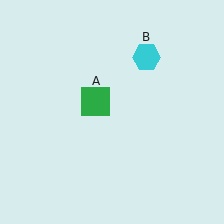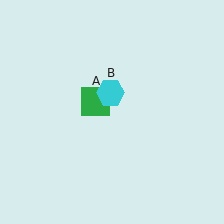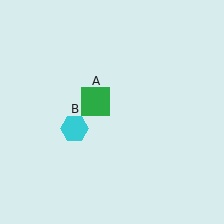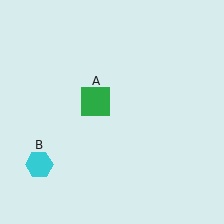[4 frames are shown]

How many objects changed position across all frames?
1 object changed position: cyan hexagon (object B).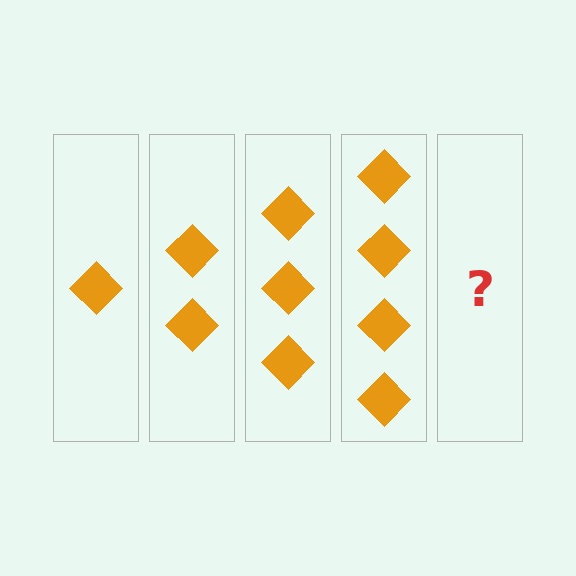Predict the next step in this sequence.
The next step is 5 diamonds.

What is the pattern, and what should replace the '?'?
The pattern is that each step adds one more diamond. The '?' should be 5 diamonds.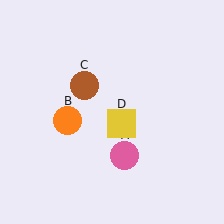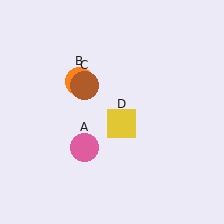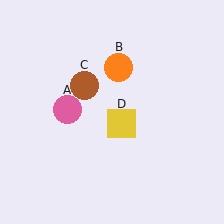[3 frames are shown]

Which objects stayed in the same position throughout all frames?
Brown circle (object C) and yellow square (object D) remained stationary.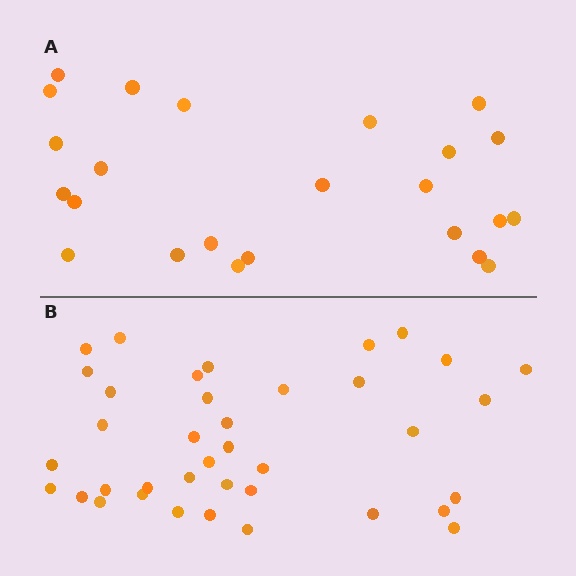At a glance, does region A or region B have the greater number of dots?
Region B (the bottom region) has more dots.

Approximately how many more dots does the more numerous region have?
Region B has approximately 15 more dots than region A.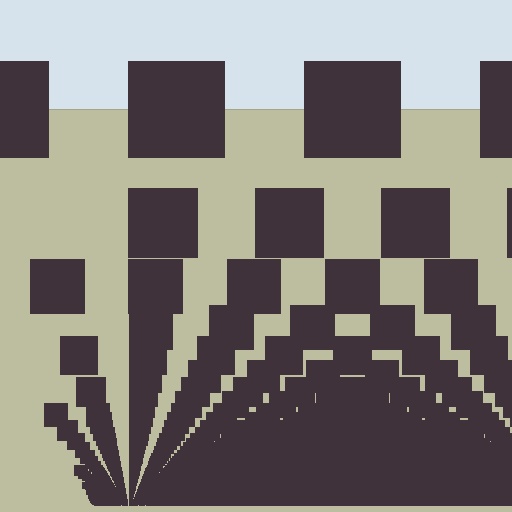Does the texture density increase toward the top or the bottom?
Density increases toward the bottom.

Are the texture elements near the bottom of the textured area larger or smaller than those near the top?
Smaller. The gradient is inverted — elements near the bottom are smaller and denser.